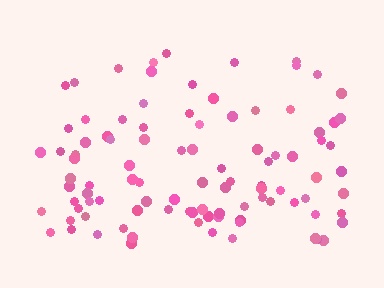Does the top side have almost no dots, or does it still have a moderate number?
Still a moderate number, just noticeably fewer than the bottom.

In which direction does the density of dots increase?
From top to bottom, with the bottom side densest.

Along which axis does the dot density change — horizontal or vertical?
Vertical.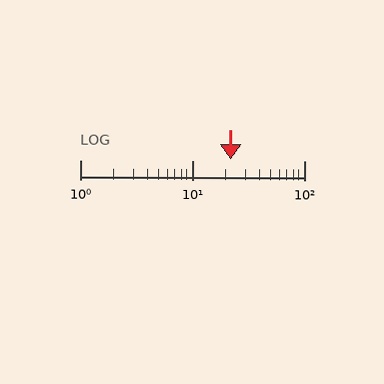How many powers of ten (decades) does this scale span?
The scale spans 2 decades, from 1 to 100.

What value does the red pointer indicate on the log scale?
The pointer indicates approximately 22.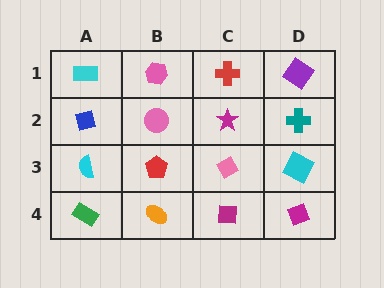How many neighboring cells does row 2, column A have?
3.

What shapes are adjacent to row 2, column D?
A purple diamond (row 1, column D), a cyan square (row 3, column D), a magenta star (row 2, column C).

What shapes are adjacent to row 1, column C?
A magenta star (row 2, column C), a pink hexagon (row 1, column B), a purple diamond (row 1, column D).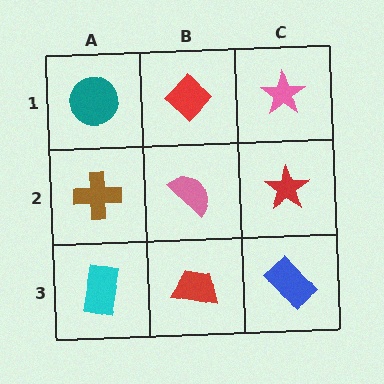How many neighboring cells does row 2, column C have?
3.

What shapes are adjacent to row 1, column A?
A brown cross (row 2, column A), a red diamond (row 1, column B).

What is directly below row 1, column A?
A brown cross.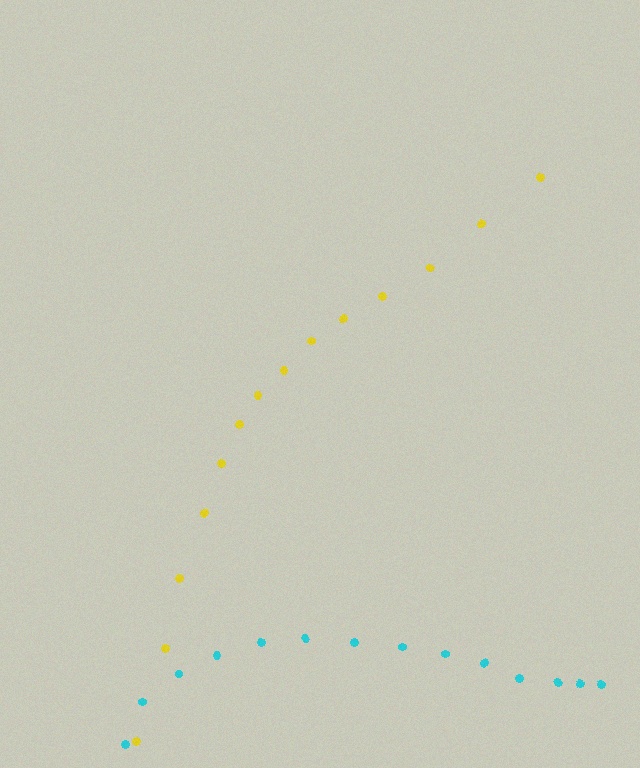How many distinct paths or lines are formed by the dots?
There are 2 distinct paths.